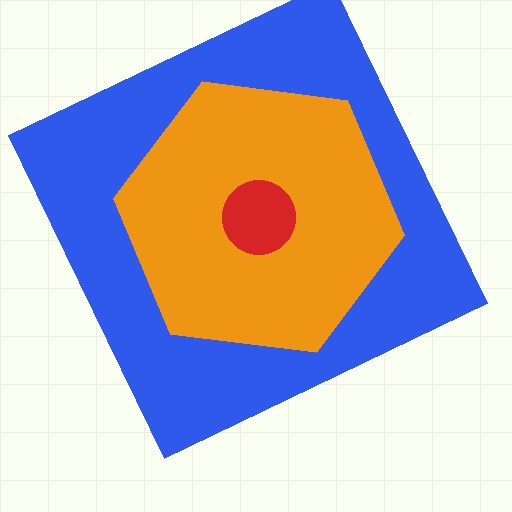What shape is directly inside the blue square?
The orange hexagon.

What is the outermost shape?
The blue square.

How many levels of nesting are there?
3.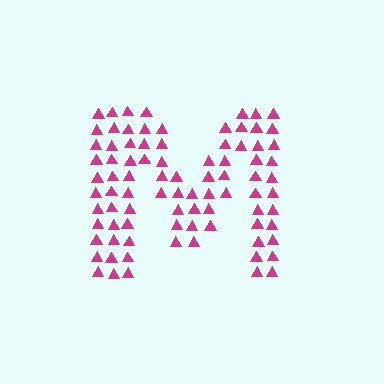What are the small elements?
The small elements are triangles.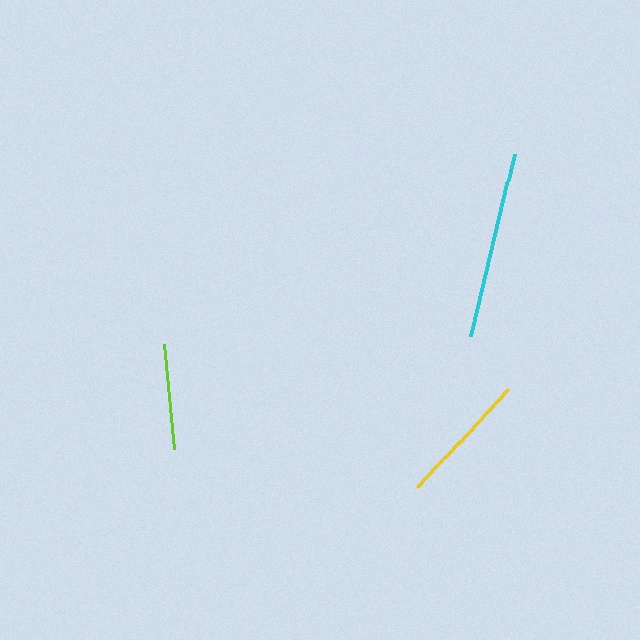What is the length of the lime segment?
The lime segment is approximately 105 pixels long.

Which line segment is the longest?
The cyan line is the longest at approximately 187 pixels.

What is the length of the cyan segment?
The cyan segment is approximately 187 pixels long.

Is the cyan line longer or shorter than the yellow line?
The cyan line is longer than the yellow line.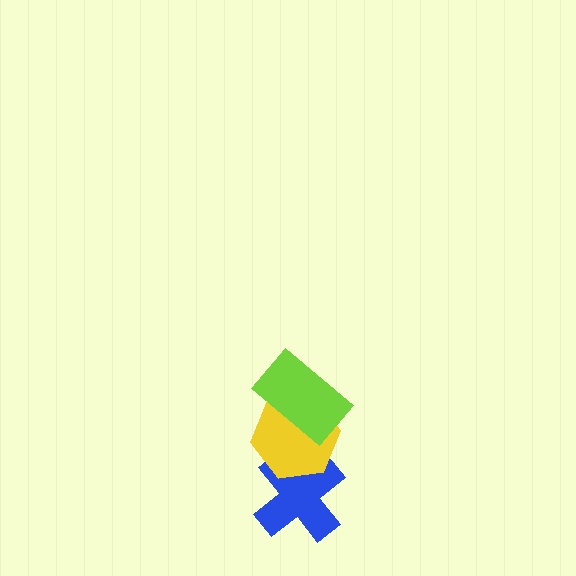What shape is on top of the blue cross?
The yellow hexagon is on top of the blue cross.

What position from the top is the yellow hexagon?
The yellow hexagon is 2nd from the top.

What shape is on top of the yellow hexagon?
The lime rectangle is on top of the yellow hexagon.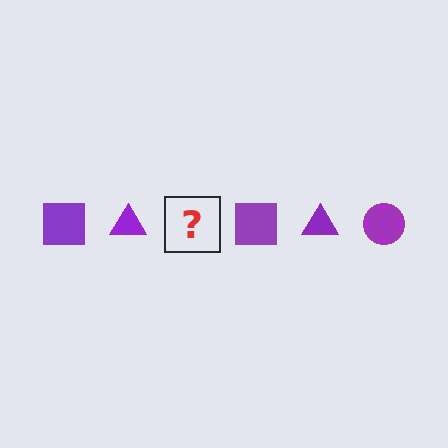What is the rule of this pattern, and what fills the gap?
The rule is that the pattern cycles through square, triangle, circle shapes in purple. The gap should be filled with a purple circle.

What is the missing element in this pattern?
The missing element is a purple circle.